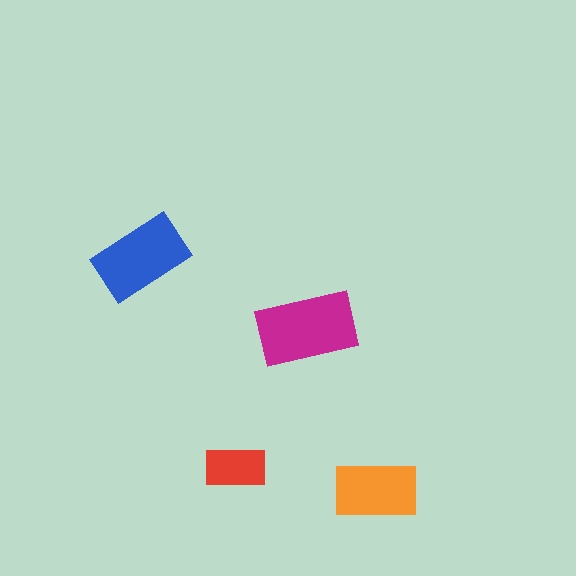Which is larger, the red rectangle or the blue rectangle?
The blue one.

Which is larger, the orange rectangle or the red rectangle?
The orange one.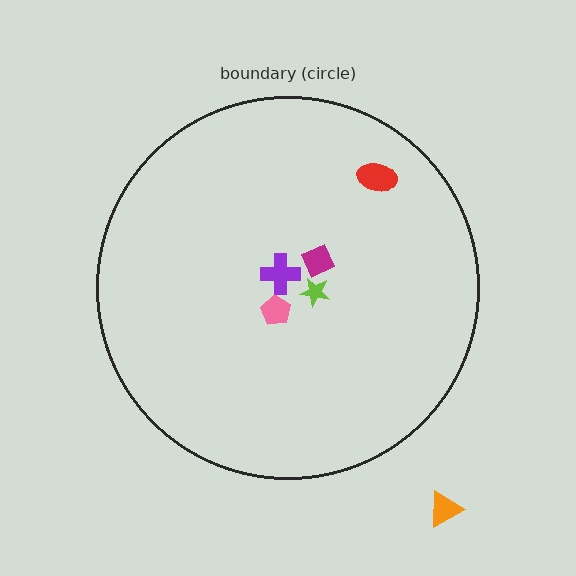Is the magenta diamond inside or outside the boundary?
Inside.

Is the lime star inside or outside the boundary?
Inside.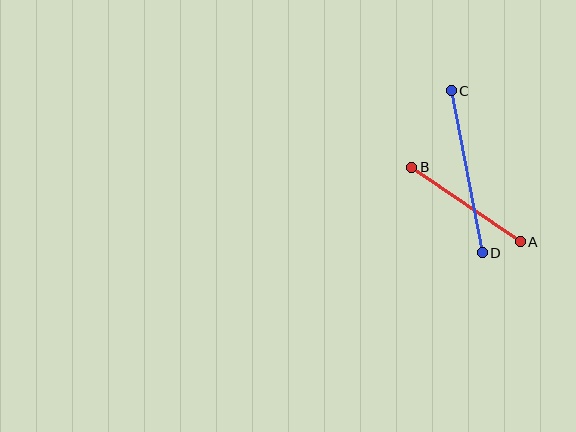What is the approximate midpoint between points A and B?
The midpoint is at approximately (466, 205) pixels.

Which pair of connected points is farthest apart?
Points C and D are farthest apart.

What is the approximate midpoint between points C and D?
The midpoint is at approximately (467, 172) pixels.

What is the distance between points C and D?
The distance is approximately 165 pixels.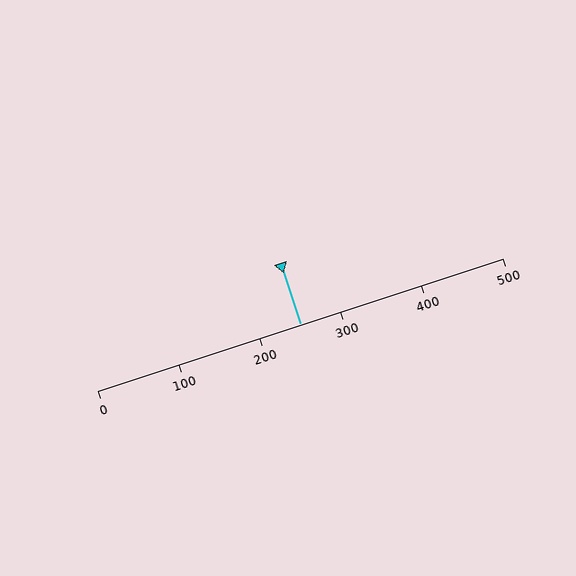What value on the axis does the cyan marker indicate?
The marker indicates approximately 250.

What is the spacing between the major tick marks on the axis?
The major ticks are spaced 100 apart.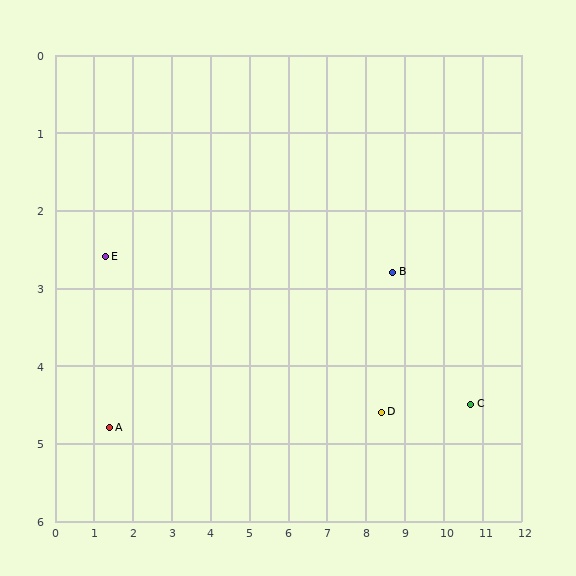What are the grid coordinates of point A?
Point A is at approximately (1.4, 4.8).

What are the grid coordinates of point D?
Point D is at approximately (8.4, 4.6).